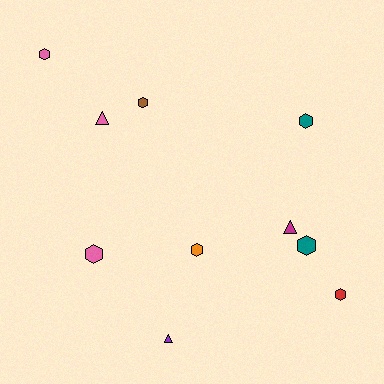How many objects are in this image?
There are 10 objects.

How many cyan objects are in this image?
There are no cyan objects.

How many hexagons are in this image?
There are 7 hexagons.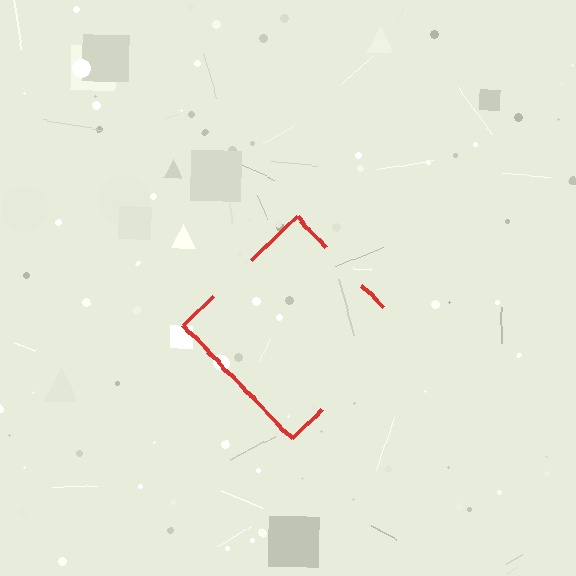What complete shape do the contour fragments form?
The contour fragments form a diamond.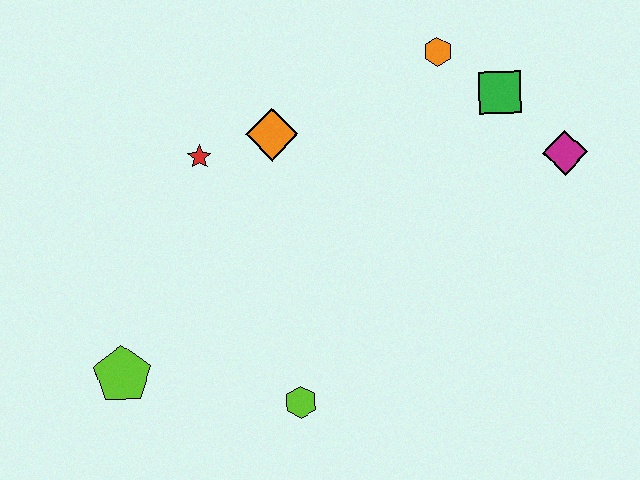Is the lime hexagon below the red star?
Yes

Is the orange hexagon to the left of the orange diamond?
No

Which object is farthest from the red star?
The magenta diamond is farthest from the red star.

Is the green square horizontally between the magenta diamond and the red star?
Yes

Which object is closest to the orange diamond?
The red star is closest to the orange diamond.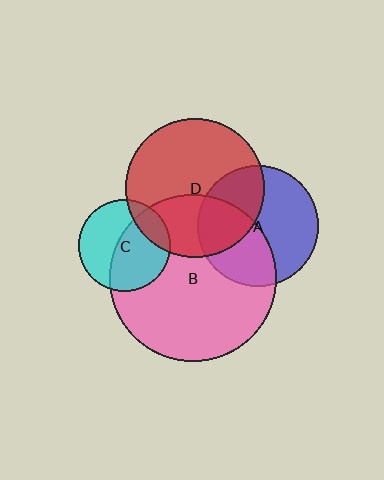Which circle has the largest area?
Circle B (pink).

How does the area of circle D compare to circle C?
Approximately 2.2 times.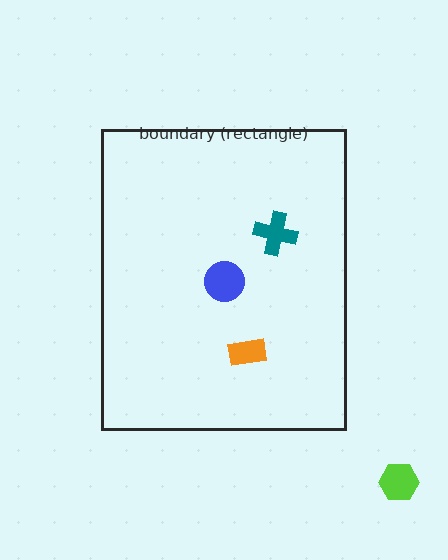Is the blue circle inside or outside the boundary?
Inside.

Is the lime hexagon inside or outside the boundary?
Outside.